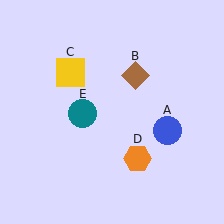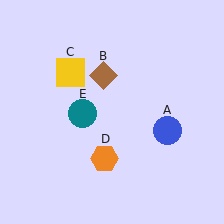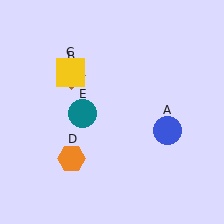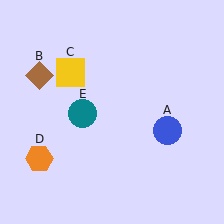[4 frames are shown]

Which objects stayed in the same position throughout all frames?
Blue circle (object A) and yellow square (object C) and teal circle (object E) remained stationary.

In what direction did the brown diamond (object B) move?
The brown diamond (object B) moved left.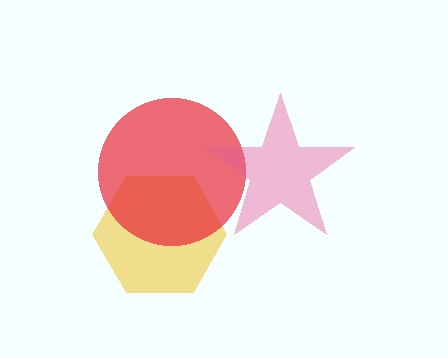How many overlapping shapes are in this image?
There are 3 overlapping shapes in the image.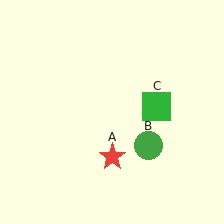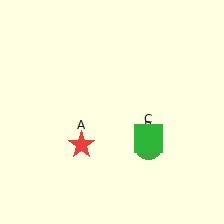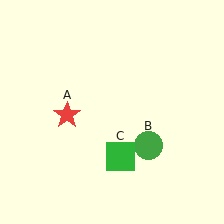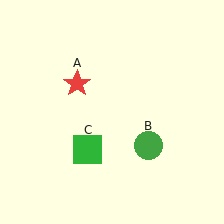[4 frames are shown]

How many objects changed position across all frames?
2 objects changed position: red star (object A), green square (object C).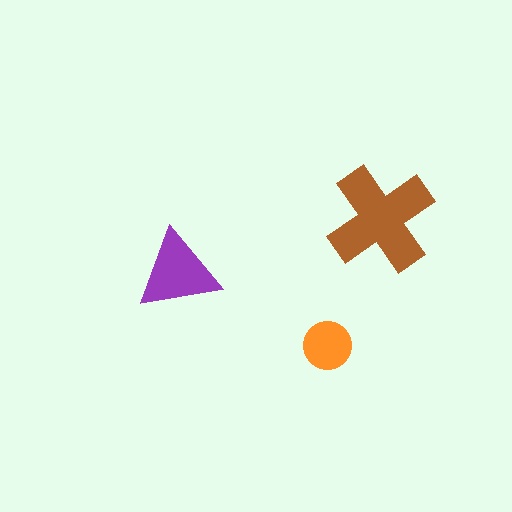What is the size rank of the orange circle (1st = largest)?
3rd.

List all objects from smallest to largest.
The orange circle, the purple triangle, the brown cross.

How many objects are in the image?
There are 3 objects in the image.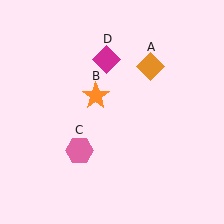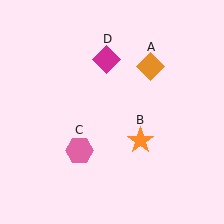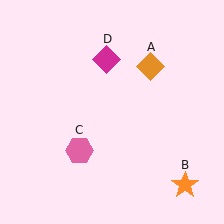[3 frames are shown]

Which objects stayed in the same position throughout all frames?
Orange diamond (object A) and pink hexagon (object C) and magenta diamond (object D) remained stationary.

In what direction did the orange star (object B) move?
The orange star (object B) moved down and to the right.